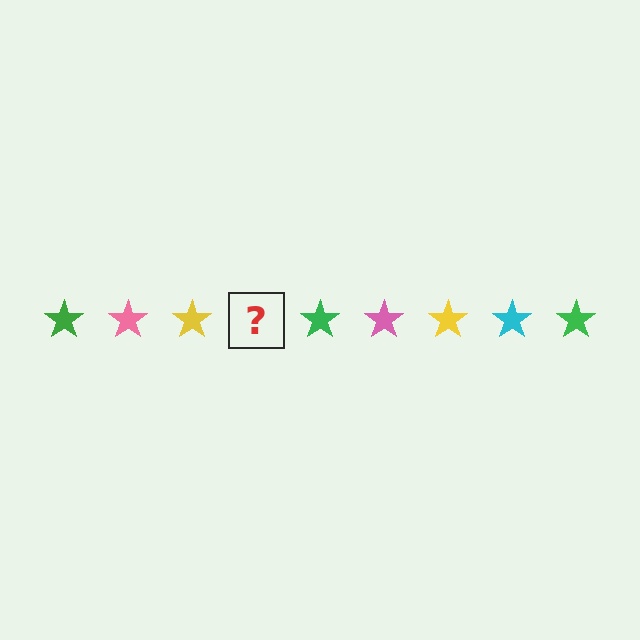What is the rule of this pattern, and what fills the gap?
The rule is that the pattern cycles through green, pink, yellow, cyan stars. The gap should be filled with a cyan star.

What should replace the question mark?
The question mark should be replaced with a cyan star.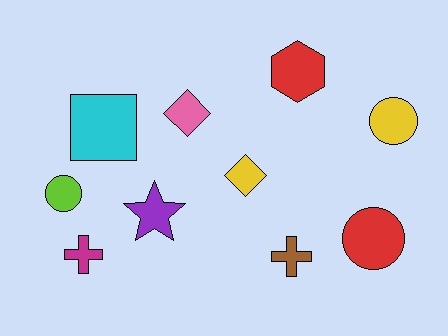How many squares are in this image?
There is 1 square.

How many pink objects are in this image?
There is 1 pink object.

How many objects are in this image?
There are 10 objects.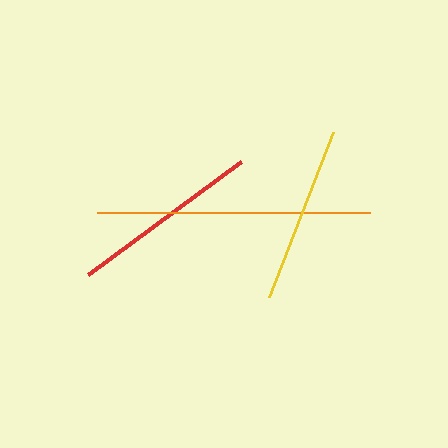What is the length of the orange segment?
The orange segment is approximately 272 pixels long.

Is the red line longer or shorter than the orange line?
The orange line is longer than the red line.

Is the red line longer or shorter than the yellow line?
The red line is longer than the yellow line.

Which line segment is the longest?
The orange line is the longest at approximately 272 pixels.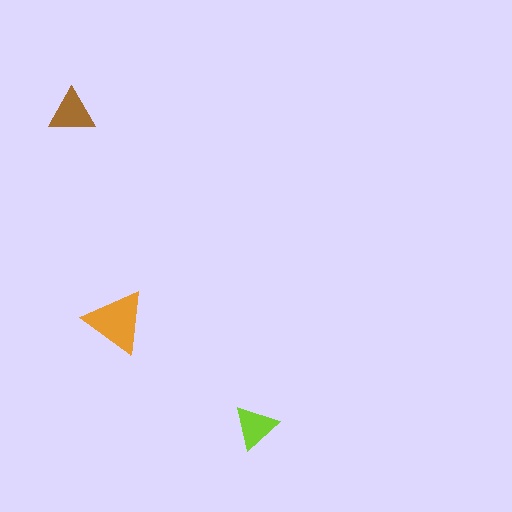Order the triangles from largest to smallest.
the orange one, the brown one, the lime one.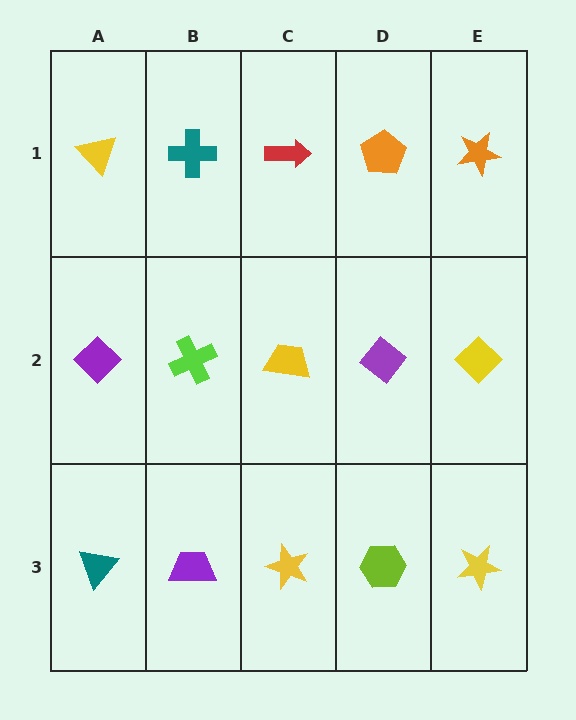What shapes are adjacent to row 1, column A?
A purple diamond (row 2, column A), a teal cross (row 1, column B).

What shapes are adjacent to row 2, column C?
A red arrow (row 1, column C), a yellow star (row 3, column C), a lime cross (row 2, column B), a purple diamond (row 2, column D).